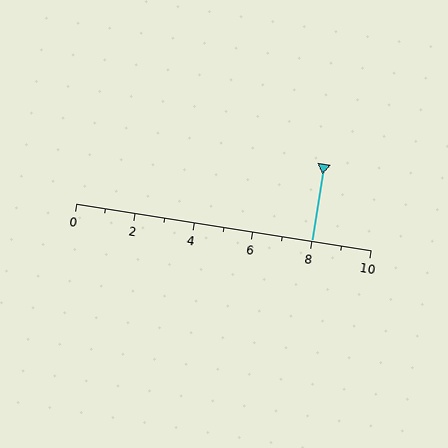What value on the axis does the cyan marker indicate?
The marker indicates approximately 8.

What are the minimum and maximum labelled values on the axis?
The axis runs from 0 to 10.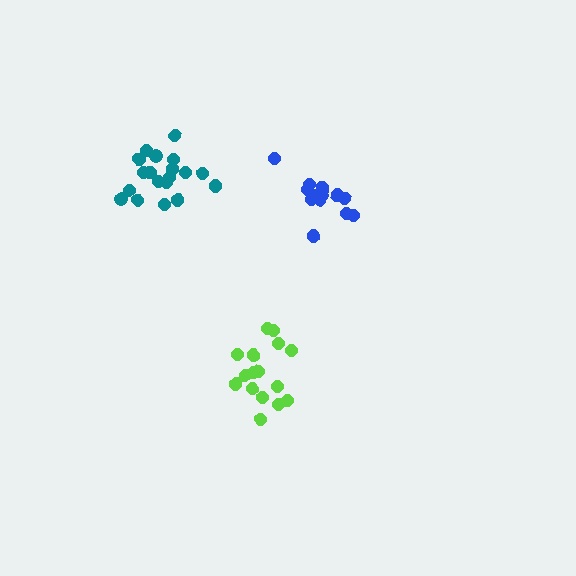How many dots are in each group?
Group 1: 19 dots, Group 2: 16 dots, Group 3: 14 dots (49 total).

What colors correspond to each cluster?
The clusters are colored: teal, lime, blue.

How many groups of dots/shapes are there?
There are 3 groups.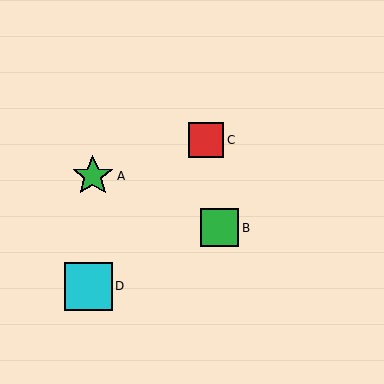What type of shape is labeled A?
Shape A is a green star.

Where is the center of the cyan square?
The center of the cyan square is at (88, 286).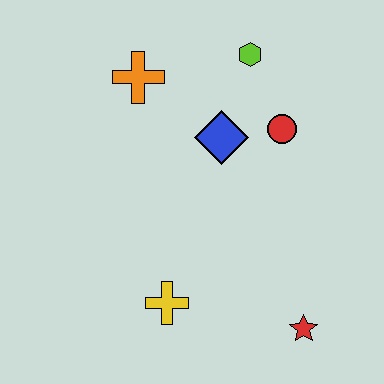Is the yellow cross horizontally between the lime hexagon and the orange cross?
Yes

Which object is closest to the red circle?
The blue diamond is closest to the red circle.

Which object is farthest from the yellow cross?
The lime hexagon is farthest from the yellow cross.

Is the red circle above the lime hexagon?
No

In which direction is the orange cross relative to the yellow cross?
The orange cross is above the yellow cross.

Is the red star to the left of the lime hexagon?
No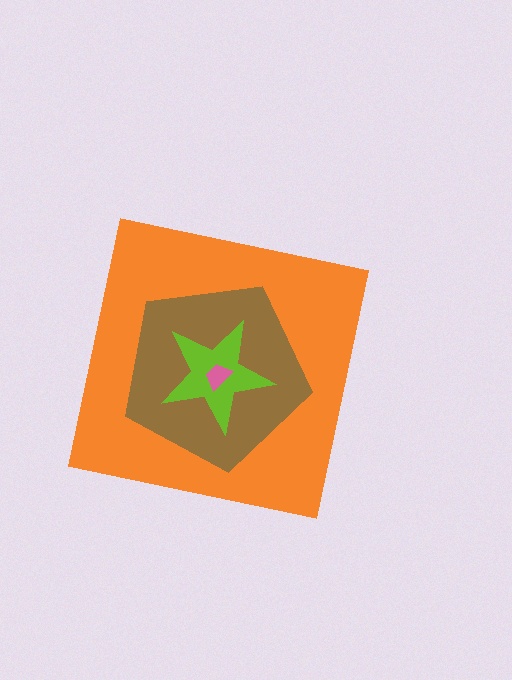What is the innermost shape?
The pink trapezoid.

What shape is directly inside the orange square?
The brown pentagon.